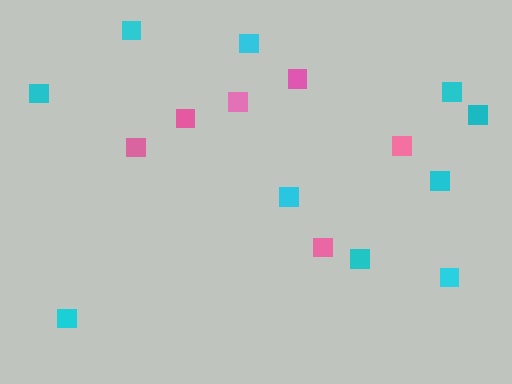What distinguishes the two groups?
There are 2 groups: one group of cyan squares (10) and one group of pink squares (6).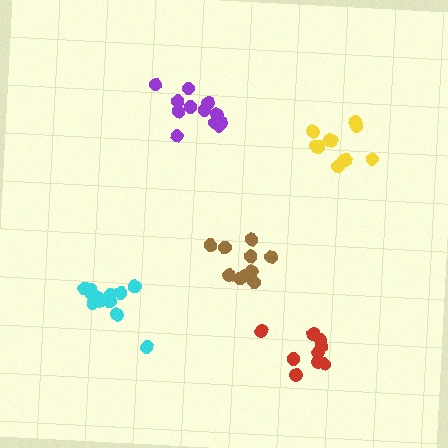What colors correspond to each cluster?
The clusters are colored: purple, cyan, yellow, brown, red.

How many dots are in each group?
Group 1: 12 dots, Group 2: 12 dots, Group 3: 11 dots, Group 4: 10 dots, Group 5: 9 dots (54 total).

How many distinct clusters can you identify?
There are 5 distinct clusters.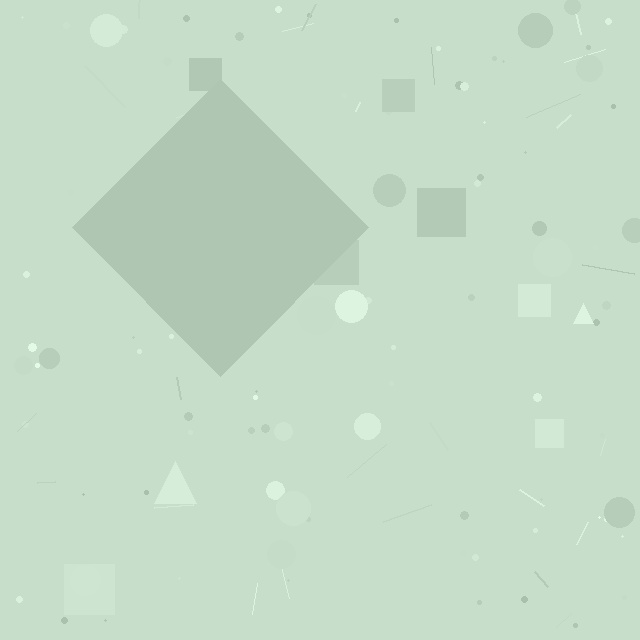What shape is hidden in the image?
A diamond is hidden in the image.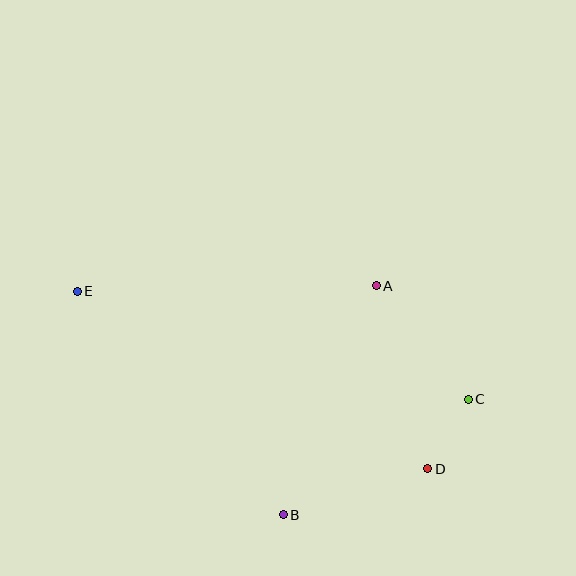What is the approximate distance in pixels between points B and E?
The distance between B and E is approximately 304 pixels.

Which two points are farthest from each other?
Points C and E are farthest from each other.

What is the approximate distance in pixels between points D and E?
The distance between D and E is approximately 393 pixels.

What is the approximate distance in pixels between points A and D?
The distance between A and D is approximately 190 pixels.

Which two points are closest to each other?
Points C and D are closest to each other.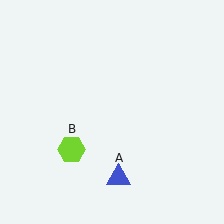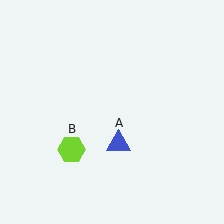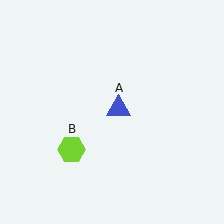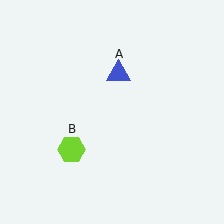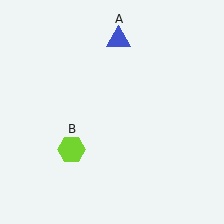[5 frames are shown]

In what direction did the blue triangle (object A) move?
The blue triangle (object A) moved up.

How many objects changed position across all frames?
1 object changed position: blue triangle (object A).